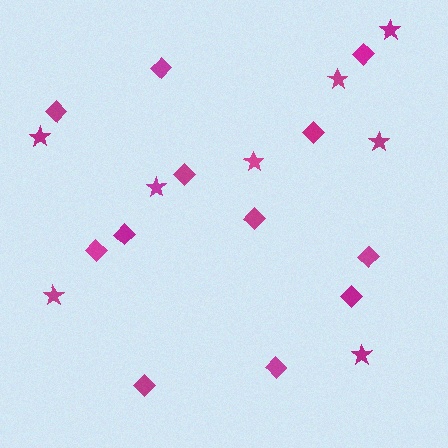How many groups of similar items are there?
There are 2 groups: one group of diamonds (12) and one group of stars (8).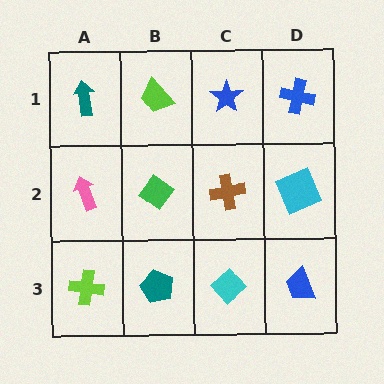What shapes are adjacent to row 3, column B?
A green diamond (row 2, column B), a lime cross (row 3, column A), a cyan diamond (row 3, column C).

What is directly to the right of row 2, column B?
A brown cross.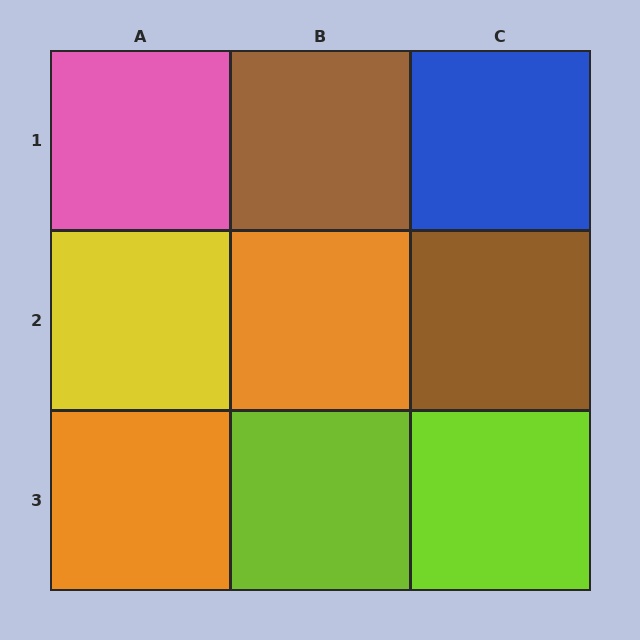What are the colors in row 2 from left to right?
Yellow, orange, brown.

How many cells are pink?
1 cell is pink.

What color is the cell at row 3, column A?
Orange.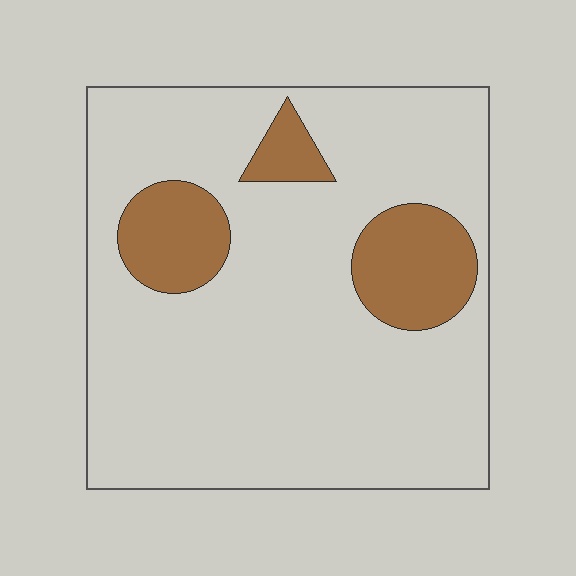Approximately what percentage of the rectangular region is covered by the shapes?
Approximately 15%.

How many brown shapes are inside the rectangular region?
3.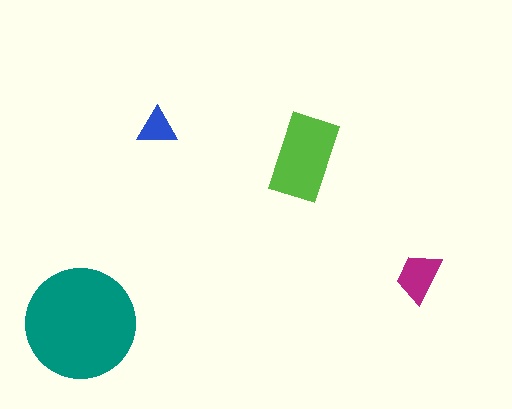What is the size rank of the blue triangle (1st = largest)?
4th.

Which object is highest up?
The blue triangle is topmost.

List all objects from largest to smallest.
The teal circle, the lime rectangle, the magenta trapezoid, the blue triangle.